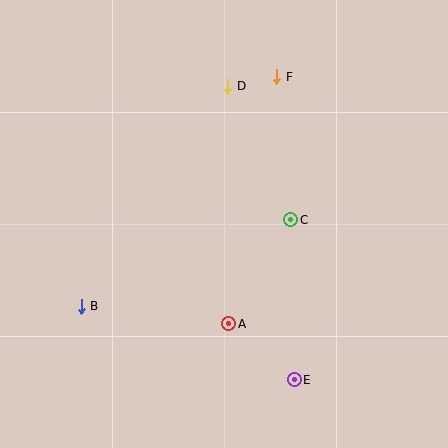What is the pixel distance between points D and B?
The distance between D and B is 264 pixels.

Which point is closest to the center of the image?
Point C at (291, 220) is closest to the center.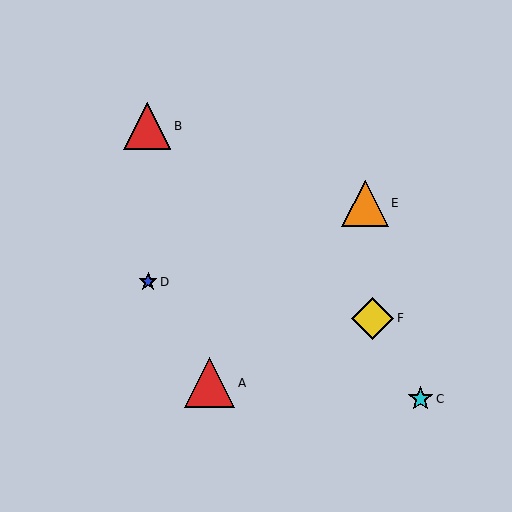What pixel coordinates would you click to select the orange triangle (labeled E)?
Click at (365, 203) to select the orange triangle E.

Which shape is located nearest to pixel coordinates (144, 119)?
The red triangle (labeled B) at (147, 126) is nearest to that location.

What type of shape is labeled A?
Shape A is a red triangle.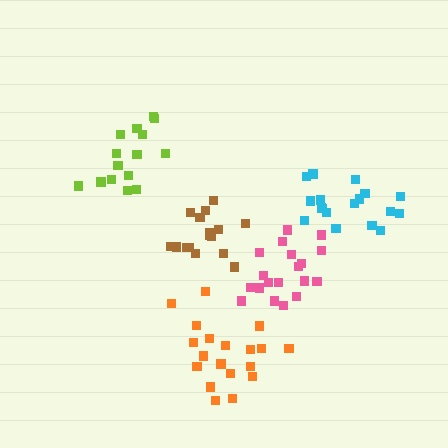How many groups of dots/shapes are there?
There are 5 groups.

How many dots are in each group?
Group 1: 19 dots, Group 2: 17 dots, Group 3: 19 dots, Group 4: 15 dots, Group 5: 18 dots (88 total).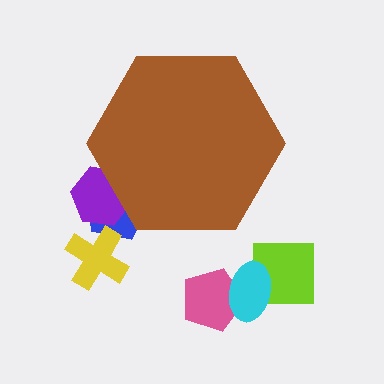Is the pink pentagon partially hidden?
No, the pink pentagon is fully visible.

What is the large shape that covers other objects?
A brown hexagon.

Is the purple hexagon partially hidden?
Yes, the purple hexagon is partially hidden behind the brown hexagon.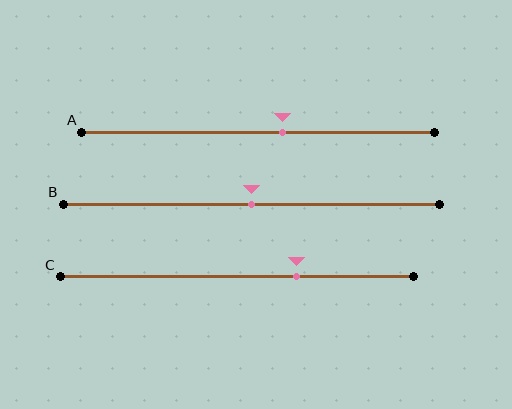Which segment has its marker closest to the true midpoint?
Segment B has its marker closest to the true midpoint.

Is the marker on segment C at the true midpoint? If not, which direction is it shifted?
No, the marker on segment C is shifted to the right by about 17% of the segment length.